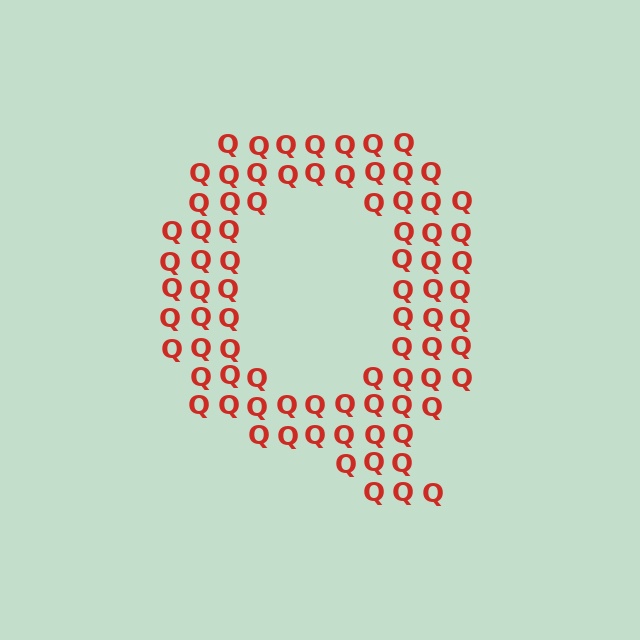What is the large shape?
The large shape is the letter Q.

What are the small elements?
The small elements are letter Q's.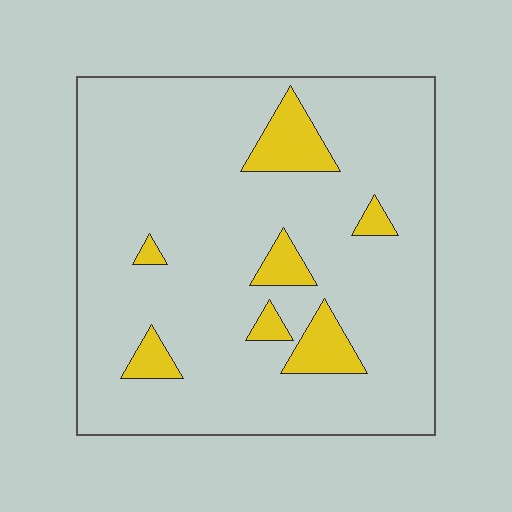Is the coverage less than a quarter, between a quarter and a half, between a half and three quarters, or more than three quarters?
Less than a quarter.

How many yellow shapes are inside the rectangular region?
7.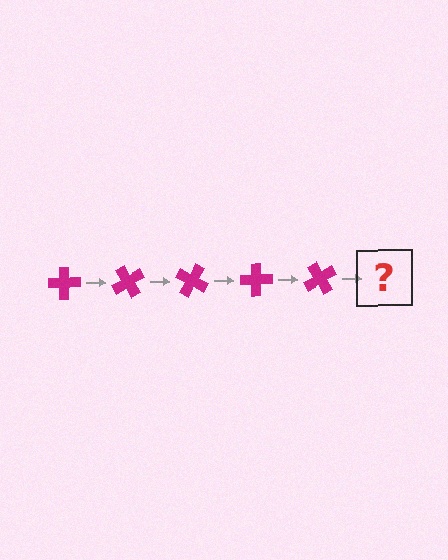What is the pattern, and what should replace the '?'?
The pattern is that the cross rotates 60 degrees each step. The '?' should be a magenta cross rotated 300 degrees.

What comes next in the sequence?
The next element should be a magenta cross rotated 300 degrees.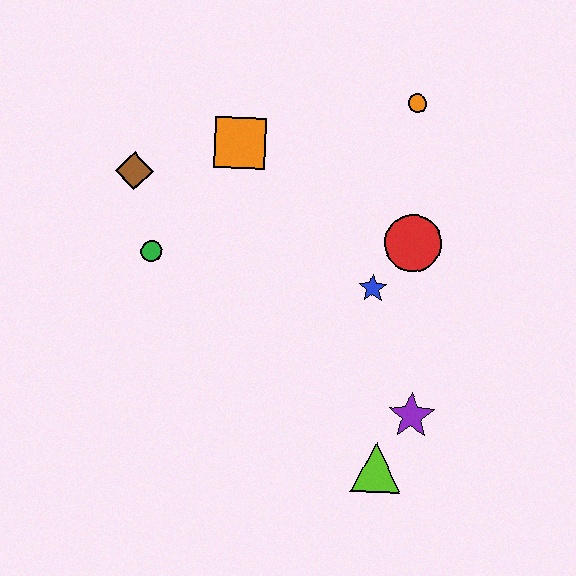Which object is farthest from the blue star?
The brown diamond is farthest from the blue star.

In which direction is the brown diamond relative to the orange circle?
The brown diamond is to the left of the orange circle.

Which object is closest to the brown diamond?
The green circle is closest to the brown diamond.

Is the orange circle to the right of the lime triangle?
Yes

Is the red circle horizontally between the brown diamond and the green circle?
No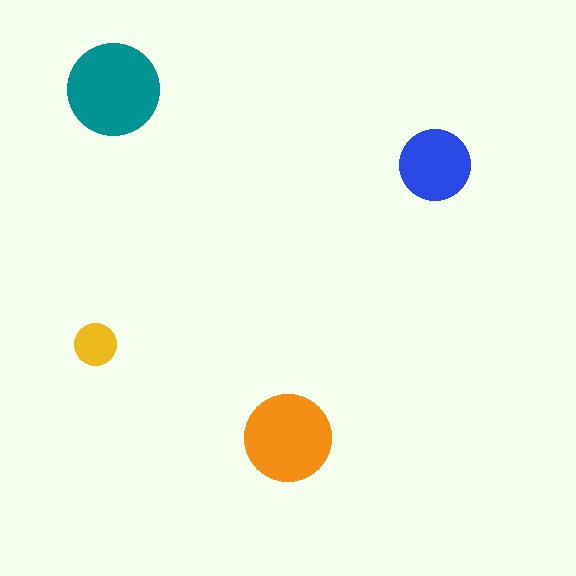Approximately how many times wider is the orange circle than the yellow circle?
About 2 times wider.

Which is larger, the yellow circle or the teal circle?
The teal one.